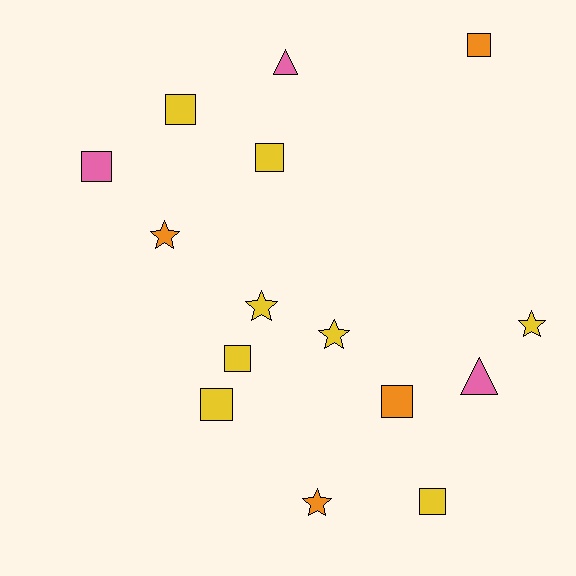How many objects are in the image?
There are 15 objects.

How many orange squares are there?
There are 2 orange squares.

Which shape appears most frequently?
Square, with 8 objects.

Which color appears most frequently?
Yellow, with 8 objects.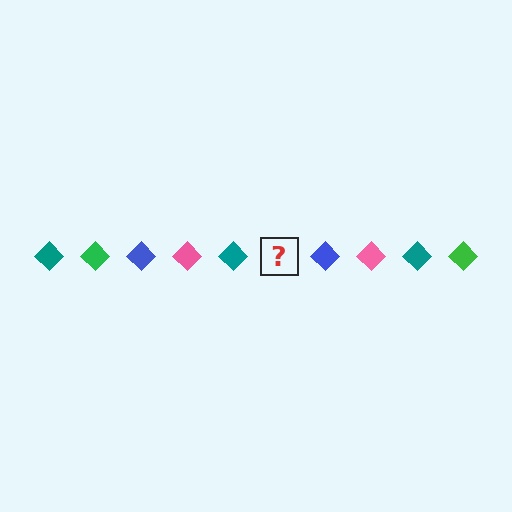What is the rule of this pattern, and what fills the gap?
The rule is that the pattern cycles through teal, green, blue, pink diamonds. The gap should be filled with a green diamond.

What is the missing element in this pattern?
The missing element is a green diamond.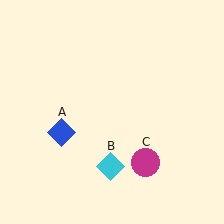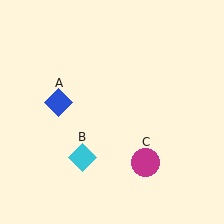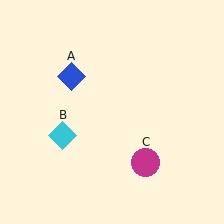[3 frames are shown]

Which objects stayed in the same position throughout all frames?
Magenta circle (object C) remained stationary.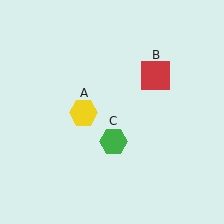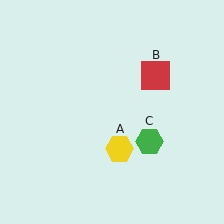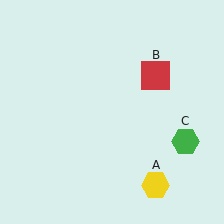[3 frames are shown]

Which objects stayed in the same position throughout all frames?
Red square (object B) remained stationary.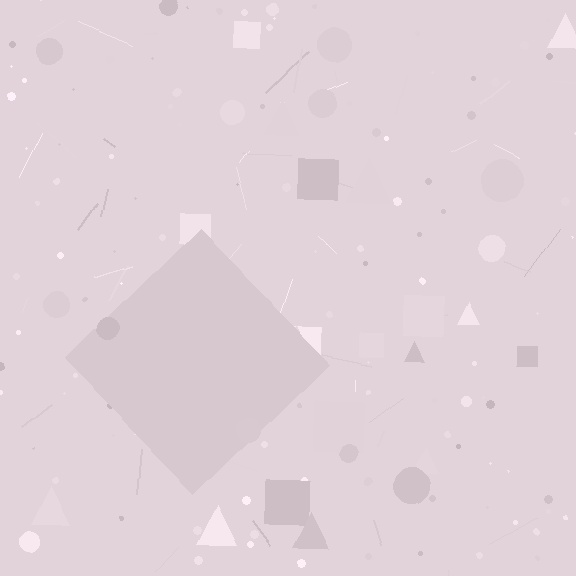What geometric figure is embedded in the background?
A diamond is embedded in the background.